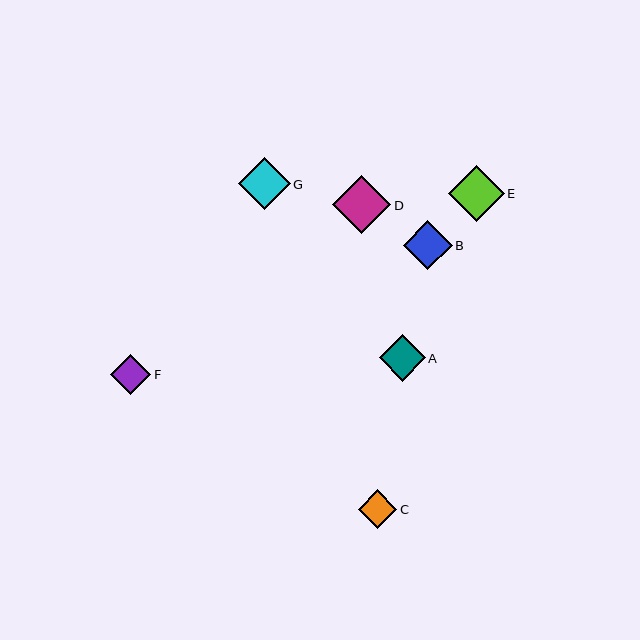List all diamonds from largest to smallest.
From largest to smallest: D, E, G, B, A, F, C.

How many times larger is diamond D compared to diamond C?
Diamond D is approximately 1.5 times the size of diamond C.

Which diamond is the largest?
Diamond D is the largest with a size of approximately 59 pixels.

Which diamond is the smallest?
Diamond C is the smallest with a size of approximately 38 pixels.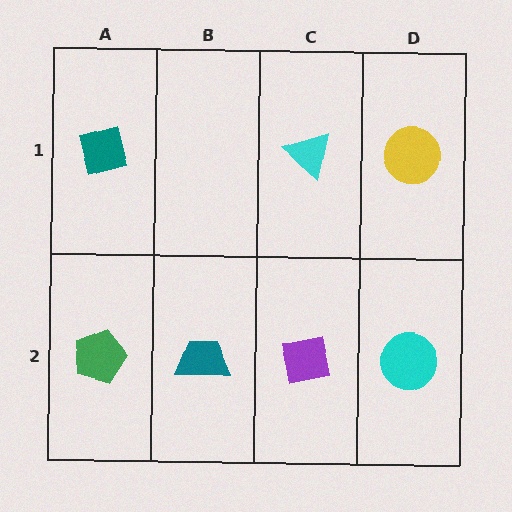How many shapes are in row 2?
4 shapes.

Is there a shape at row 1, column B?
No, that cell is empty.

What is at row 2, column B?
A teal trapezoid.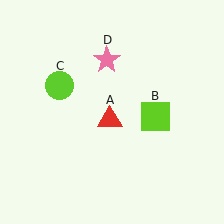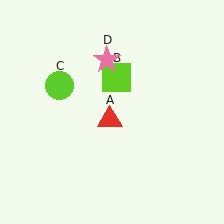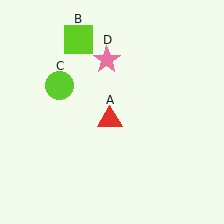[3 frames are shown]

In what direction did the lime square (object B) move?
The lime square (object B) moved up and to the left.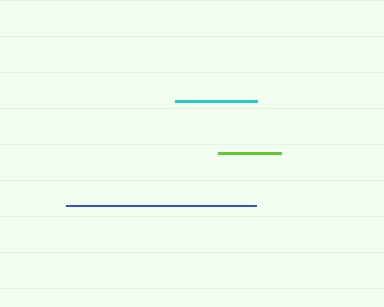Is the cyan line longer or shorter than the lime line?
The cyan line is longer than the lime line.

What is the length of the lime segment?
The lime segment is approximately 63 pixels long.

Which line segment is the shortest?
The lime line is the shortest at approximately 63 pixels.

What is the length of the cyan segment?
The cyan segment is approximately 82 pixels long.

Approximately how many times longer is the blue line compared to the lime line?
The blue line is approximately 3.0 times the length of the lime line.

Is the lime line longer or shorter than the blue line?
The blue line is longer than the lime line.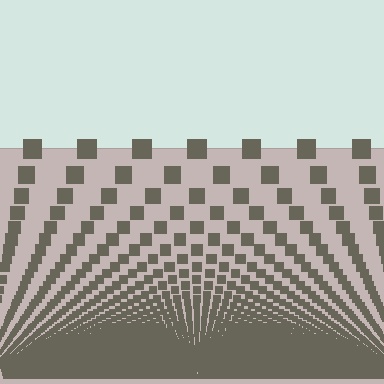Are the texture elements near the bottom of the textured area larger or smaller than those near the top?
Smaller. The gradient is inverted — elements near the bottom are smaller and denser.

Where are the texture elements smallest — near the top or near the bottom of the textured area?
Near the bottom.